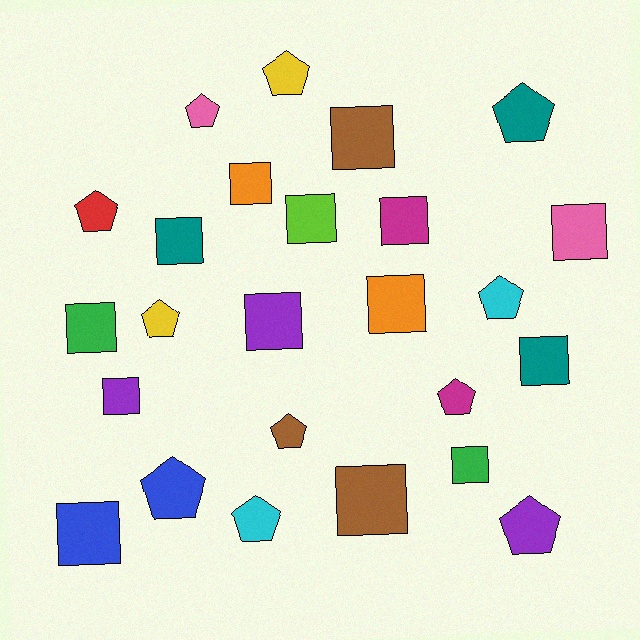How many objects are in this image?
There are 25 objects.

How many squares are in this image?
There are 14 squares.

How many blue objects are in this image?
There are 2 blue objects.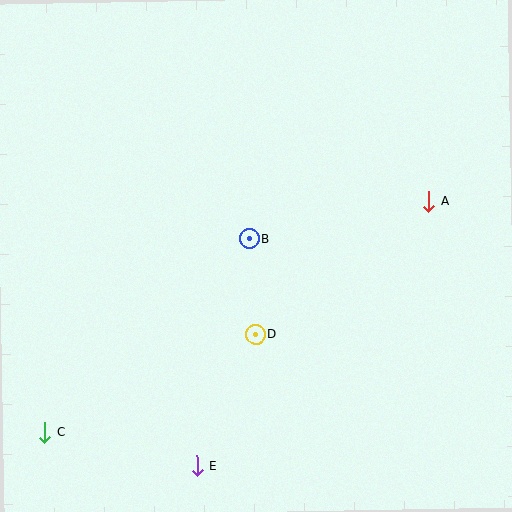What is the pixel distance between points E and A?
The distance between E and A is 352 pixels.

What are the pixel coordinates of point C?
Point C is at (45, 433).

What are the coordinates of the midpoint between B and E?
The midpoint between B and E is at (223, 352).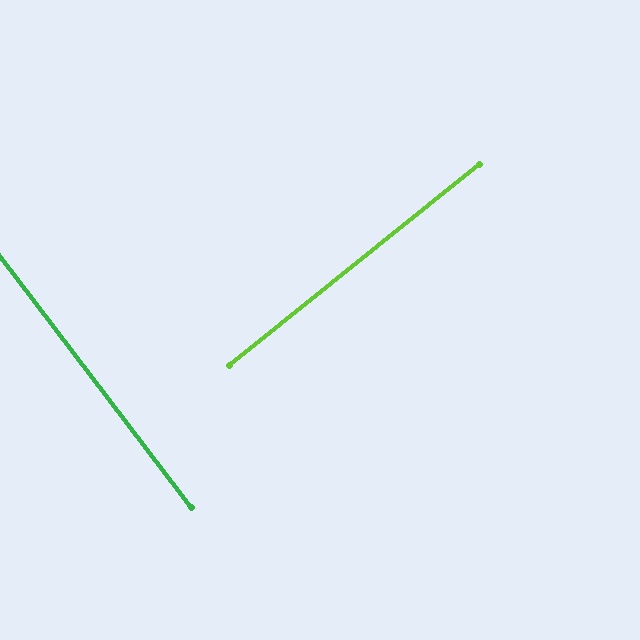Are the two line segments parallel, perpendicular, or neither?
Perpendicular — they meet at approximately 89°.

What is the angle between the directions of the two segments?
Approximately 89 degrees.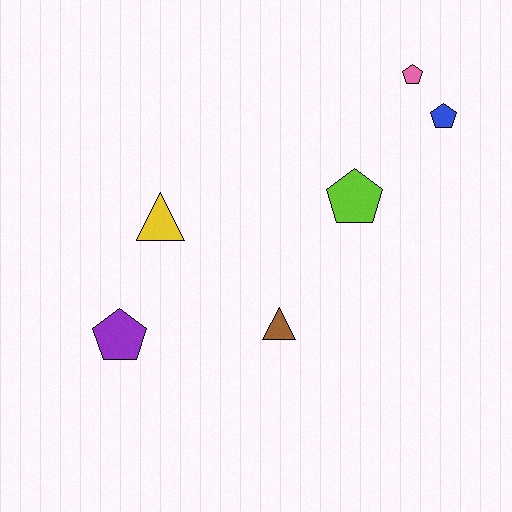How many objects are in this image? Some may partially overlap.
There are 6 objects.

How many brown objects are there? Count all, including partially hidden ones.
There is 1 brown object.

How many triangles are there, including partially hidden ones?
There are 2 triangles.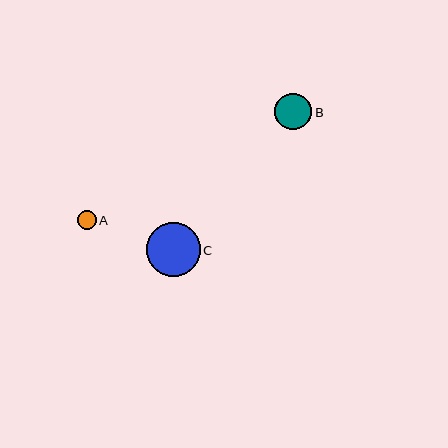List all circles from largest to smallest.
From largest to smallest: C, B, A.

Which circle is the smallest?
Circle A is the smallest with a size of approximately 19 pixels.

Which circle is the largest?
Circle C is the largest with a size of approximately 54 pixels.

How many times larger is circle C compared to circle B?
Circle C is approximately 1.5 times the size of circle B.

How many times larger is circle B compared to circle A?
Circle B is approximately 2.0 times the size of circle A.